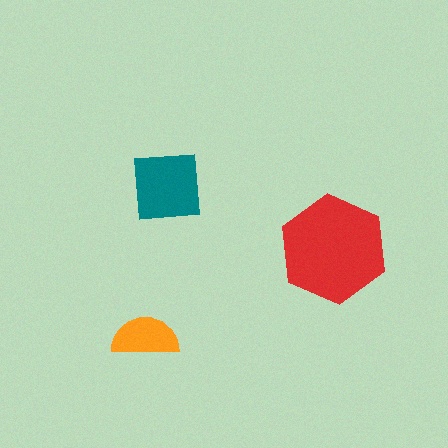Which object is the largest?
The red hexagon.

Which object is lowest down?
The orange semicircle is bottommost.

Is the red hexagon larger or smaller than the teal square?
Larger.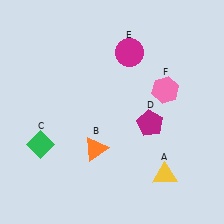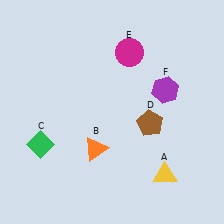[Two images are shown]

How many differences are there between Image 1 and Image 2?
There are 2 differences between the two images.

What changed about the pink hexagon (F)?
In Image 1, F is pink. In Image 2, it changed to purple.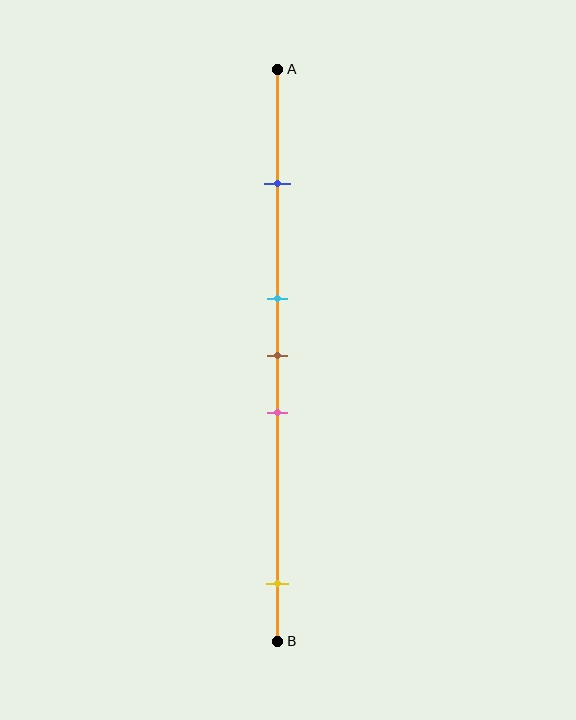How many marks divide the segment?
There are 5 marks dividing the segment.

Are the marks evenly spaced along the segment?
No, the marks are not evenly spaced.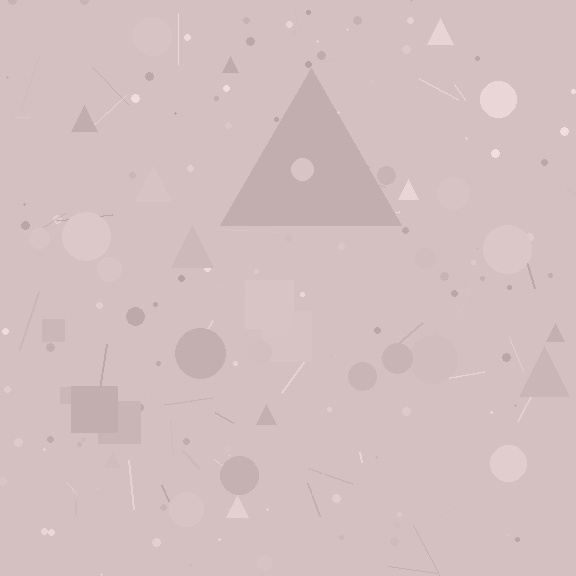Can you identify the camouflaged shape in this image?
The camouflaged shape is a triangle.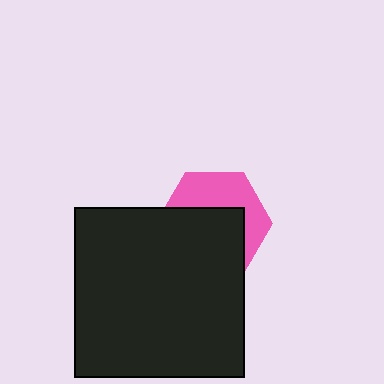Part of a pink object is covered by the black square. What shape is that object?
It is a hexagon.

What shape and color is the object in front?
The object in front is a black square.